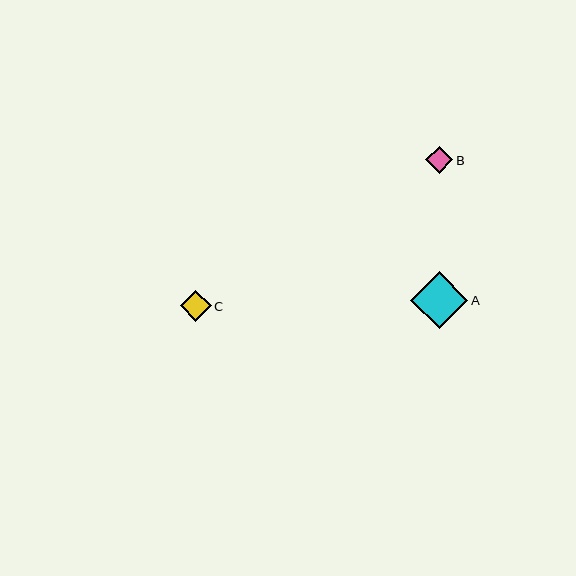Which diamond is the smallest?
Diamond B is the smallest with a size of approximately 27 pixels.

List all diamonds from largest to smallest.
From largest to smallest: A, C, B.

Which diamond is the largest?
Diamond A is the largest with a size of approximately 57 pixels.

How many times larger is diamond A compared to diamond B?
Diamond A is approximately 2.1 times the size of diamond B.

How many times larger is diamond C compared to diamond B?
Diamond C is approximately 1.1 times the size of diamond B.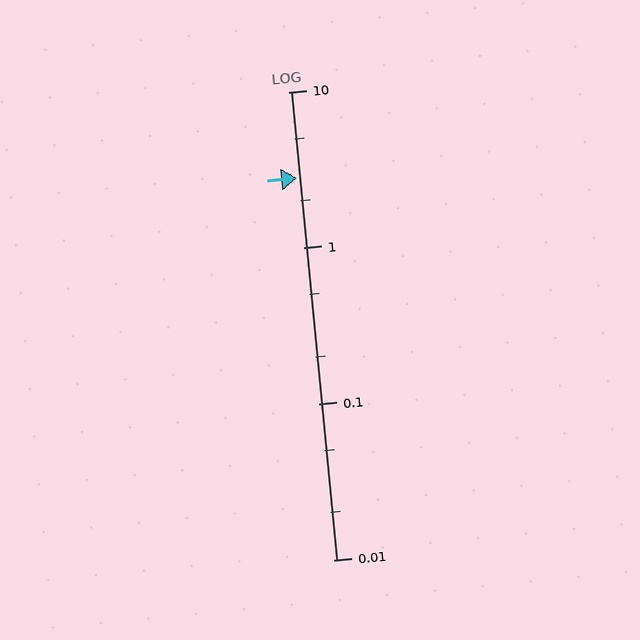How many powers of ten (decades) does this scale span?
The scale spans 3 decades, from 0.01 to 10.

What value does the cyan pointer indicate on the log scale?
The pointer indicates approximately 2.8.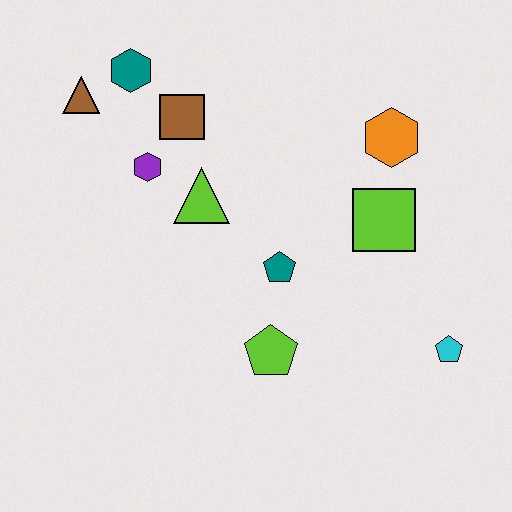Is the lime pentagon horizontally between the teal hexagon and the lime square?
Yes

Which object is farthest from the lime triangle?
The cyan pentagon is farthest from the lime triangle.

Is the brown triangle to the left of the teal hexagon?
Yes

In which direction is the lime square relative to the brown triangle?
The lime square is to the right of the brown triangle.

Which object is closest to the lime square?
The orange hexagon is closest to the lime square.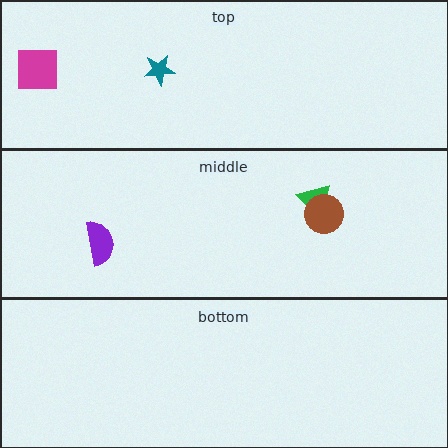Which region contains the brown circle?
The middle region.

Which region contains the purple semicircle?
The middle region.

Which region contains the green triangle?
The middle region.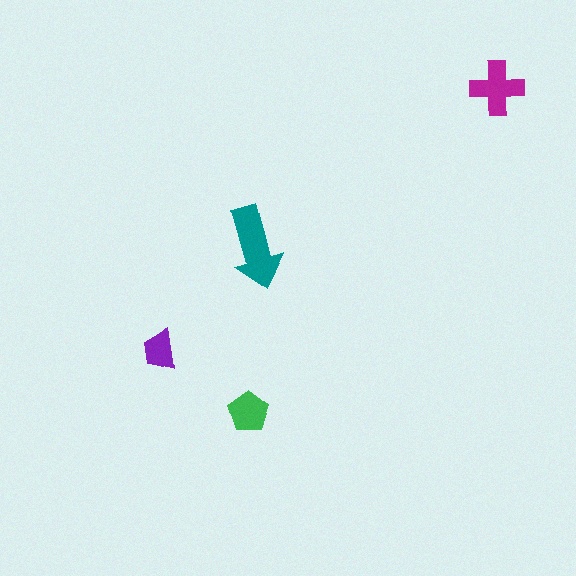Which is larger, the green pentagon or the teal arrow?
The teal arrow.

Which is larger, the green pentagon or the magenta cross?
The magenta cross.